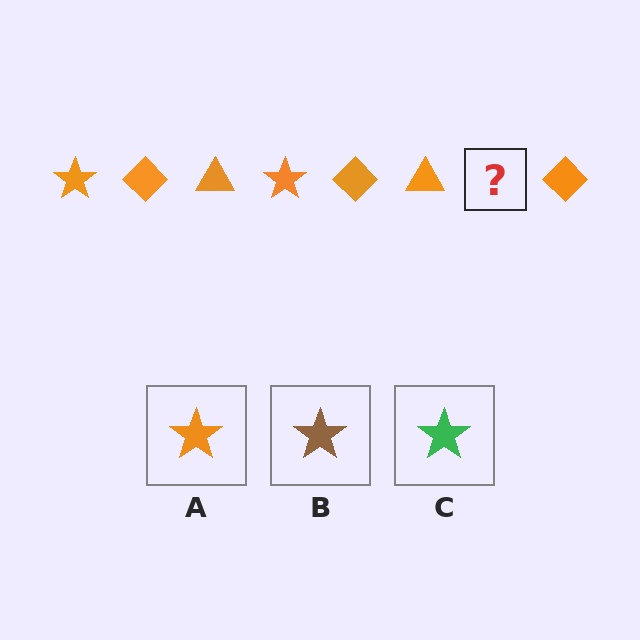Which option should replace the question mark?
Option A.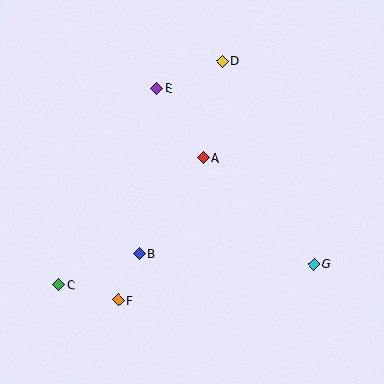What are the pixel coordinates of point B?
Point B is at (139, 254).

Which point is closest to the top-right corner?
Point D is closest to the top-right corner.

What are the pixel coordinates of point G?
Point G is at (314, 264).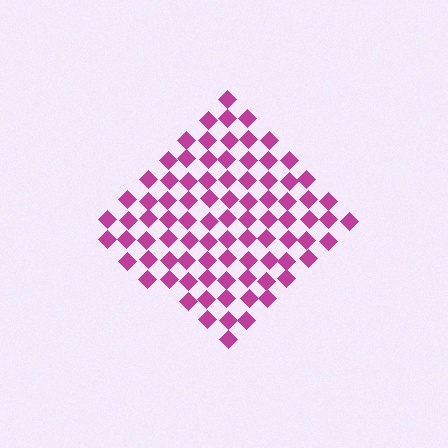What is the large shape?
The large shape is a diamond.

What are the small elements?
The small elements are diamonds.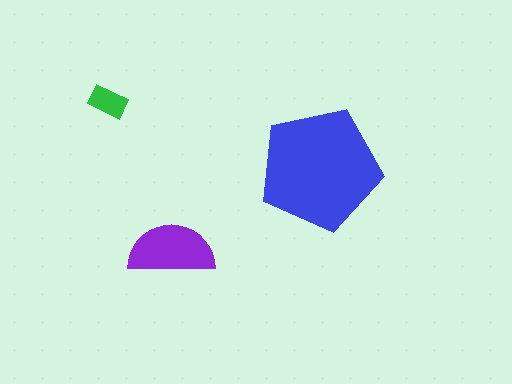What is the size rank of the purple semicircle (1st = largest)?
2nd.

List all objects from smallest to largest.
The green rectangle, the purple semicircle, the blue pentagon.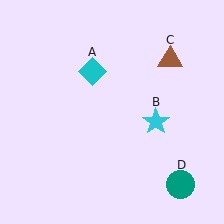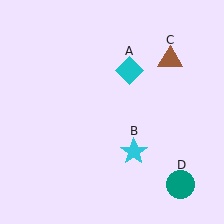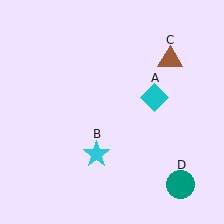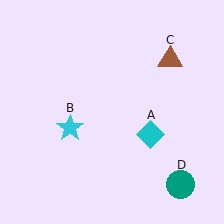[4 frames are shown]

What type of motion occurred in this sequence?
The cyan diamond (object A), cyan star (object B) rotated clockwise around the center of the scene.